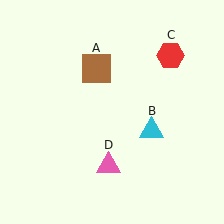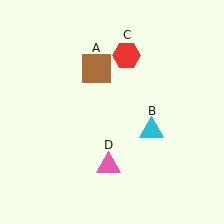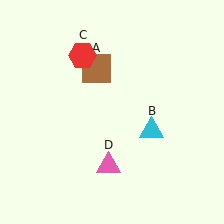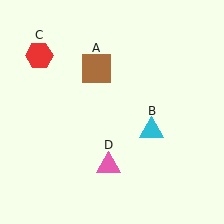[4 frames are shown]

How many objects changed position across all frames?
1 object changed position: red hexagon (object C).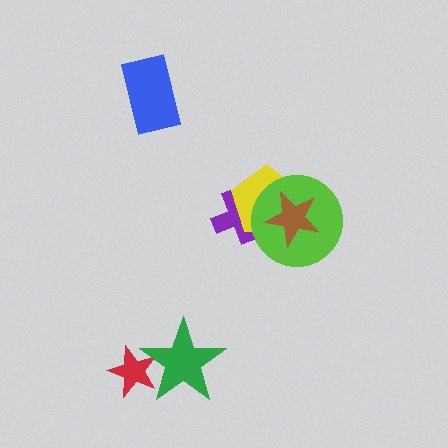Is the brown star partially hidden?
No, no other shape covers it.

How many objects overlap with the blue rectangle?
0 objects overlap with the blue rectangle.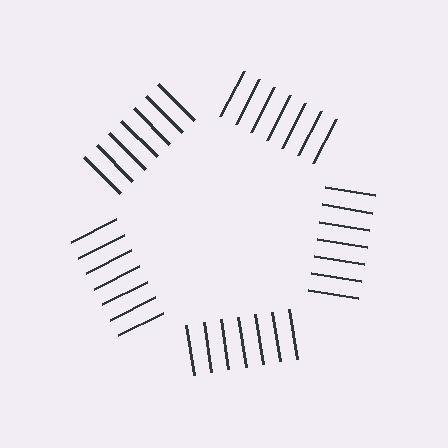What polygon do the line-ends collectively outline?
An illusory pentagon — the line segments terminate on its edges but no continuous stroke is drawn.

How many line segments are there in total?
35 — 7 along each of the 5 edges.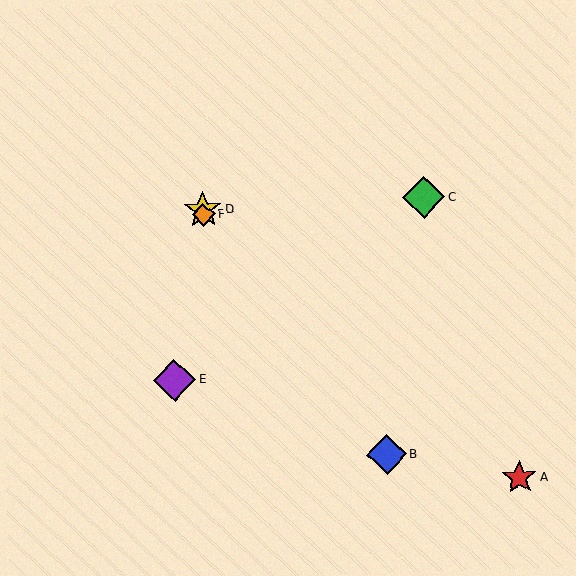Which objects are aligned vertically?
Objects D, F are aligned vertically.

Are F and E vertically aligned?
No, F is at x≈203 and E is at x≈175.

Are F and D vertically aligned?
Yes, both are at x≈203.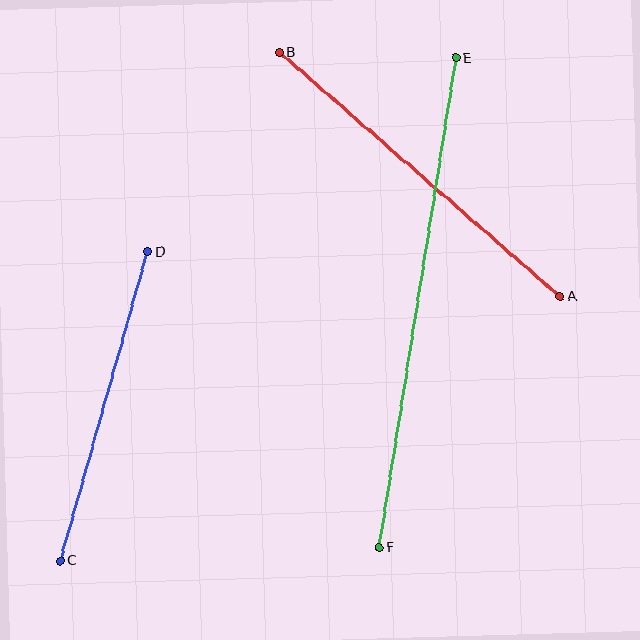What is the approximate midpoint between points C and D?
The midpoint is at approximately (104, 406) pixels.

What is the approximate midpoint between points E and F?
The midpoint is at approximately (418, 303) pixels.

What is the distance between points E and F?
The distance is approximately 496 pixels.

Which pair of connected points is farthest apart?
Points E and F are farthest apart.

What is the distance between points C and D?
The distance is approximately 322 pixels.